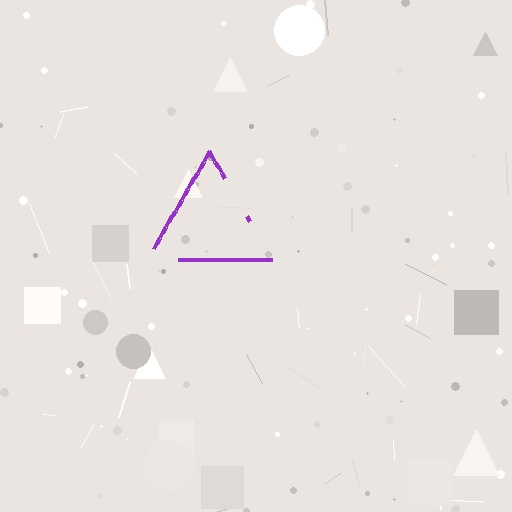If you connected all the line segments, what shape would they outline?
They would outline a triangle.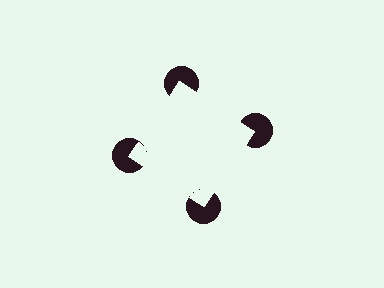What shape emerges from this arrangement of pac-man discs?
An illusory square — its edges are inferred from the aligned wedge cuts in the pac-man discs, not physically drawn.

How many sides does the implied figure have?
4 sides.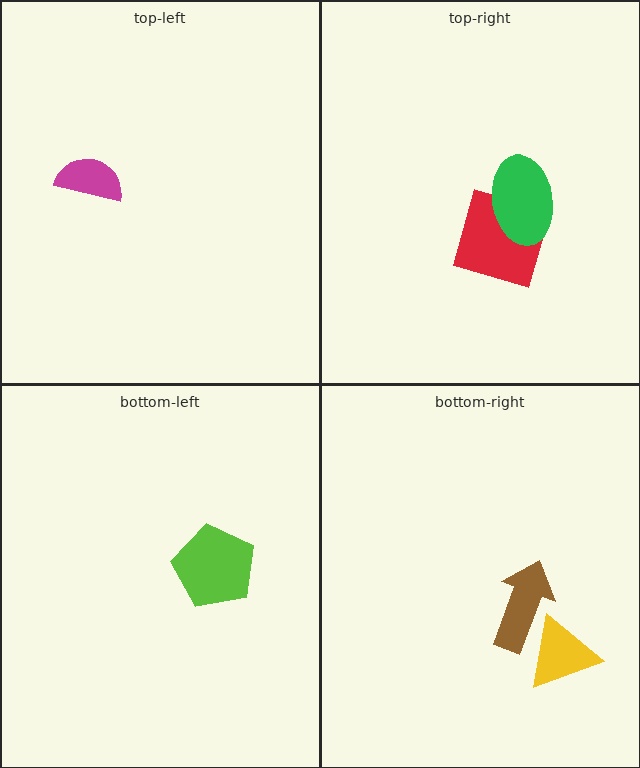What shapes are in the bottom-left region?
The lime pentagon.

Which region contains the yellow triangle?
The bottom-right region.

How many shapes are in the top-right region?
2.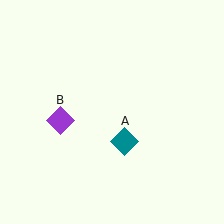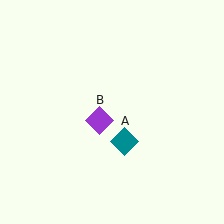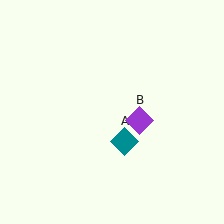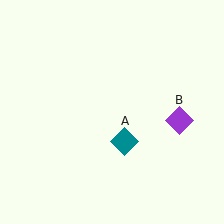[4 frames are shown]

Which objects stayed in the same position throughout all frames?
Teal diamond (object A) remained stationary.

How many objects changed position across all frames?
1 object changed position: purple diamond (object B).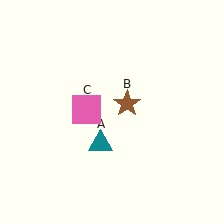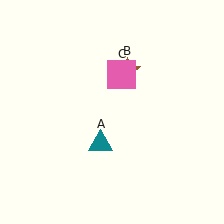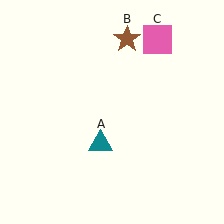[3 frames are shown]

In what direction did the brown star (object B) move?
The brown star (object B) moved up.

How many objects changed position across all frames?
2 objects changed position: brown star (object B), pink square (object C).